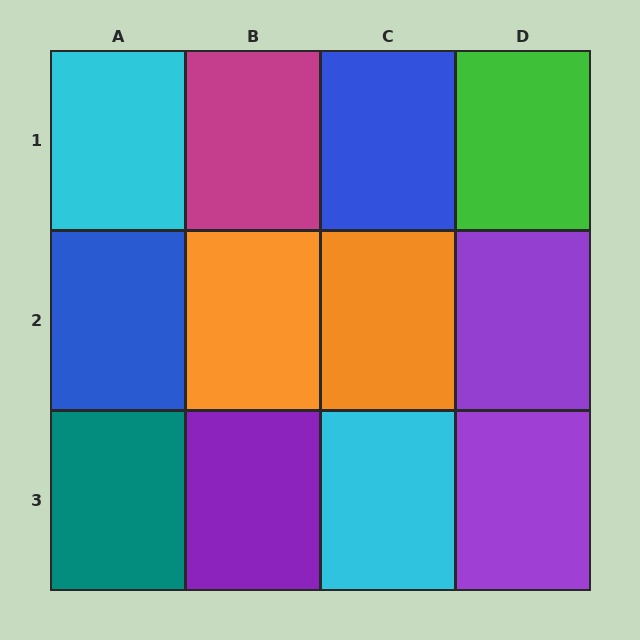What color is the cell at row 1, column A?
Cyan.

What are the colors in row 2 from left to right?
Blue, orange, orange, purple.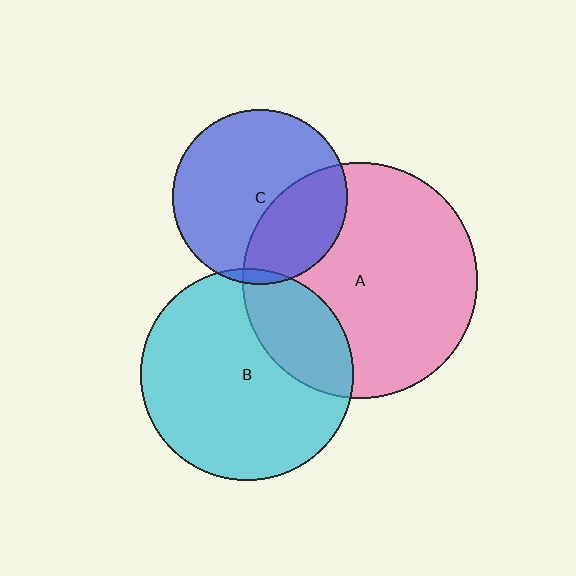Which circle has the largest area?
Circle A (pink).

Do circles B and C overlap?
Yes.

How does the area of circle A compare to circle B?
Approximately 1.2 times.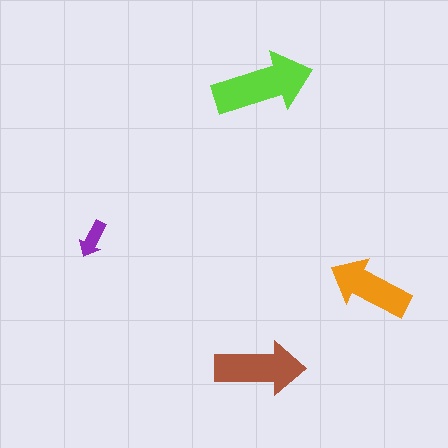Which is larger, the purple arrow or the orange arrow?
The orange one.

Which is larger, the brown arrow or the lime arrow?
The lime one.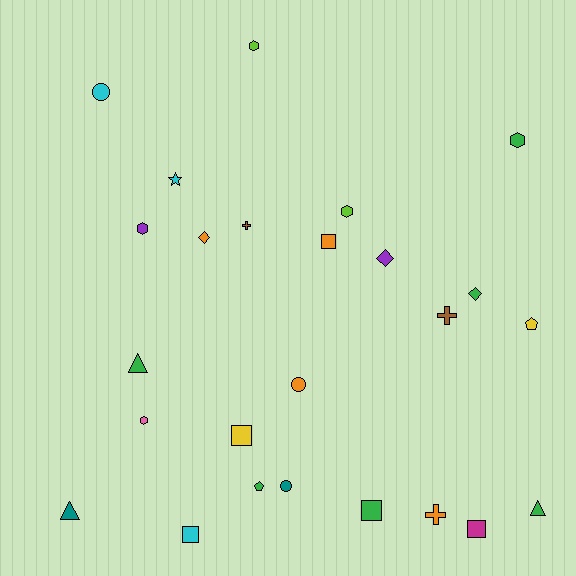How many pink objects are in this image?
There is 1 pink object.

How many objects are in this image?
There are 25 objects.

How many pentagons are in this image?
There are 2 pentagons.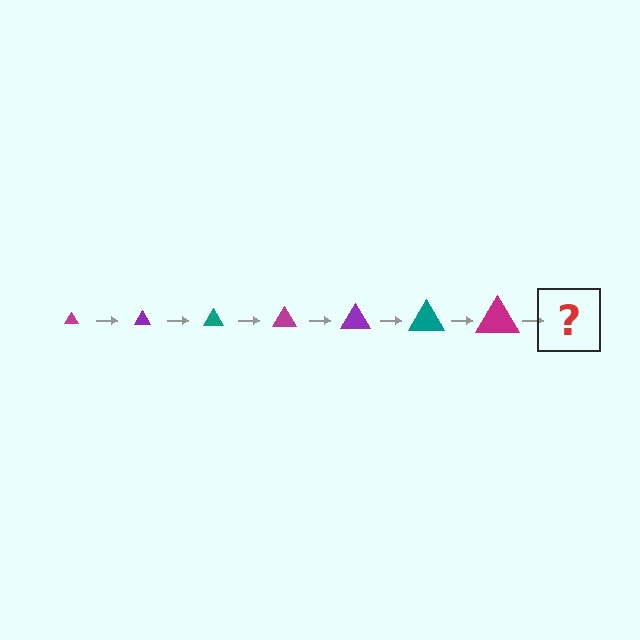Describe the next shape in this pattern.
It should be a purple triangle, larger than the previous one.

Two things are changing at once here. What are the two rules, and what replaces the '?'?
The two rules are that the triangle grows larger each step and the color cycles through magenta, purple, and teal. The '?' should be a purple triangle, larger than the previous one.